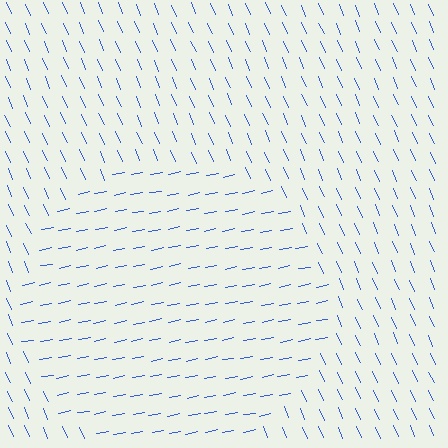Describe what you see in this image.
The image is filled with small blue line segments. A circle region in the image has lines oriented differently from the surrounding lines, creating a visible texture boundary.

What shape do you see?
I see a circle.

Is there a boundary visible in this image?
Yes, there is a texture boundary formed by a change in line orientation.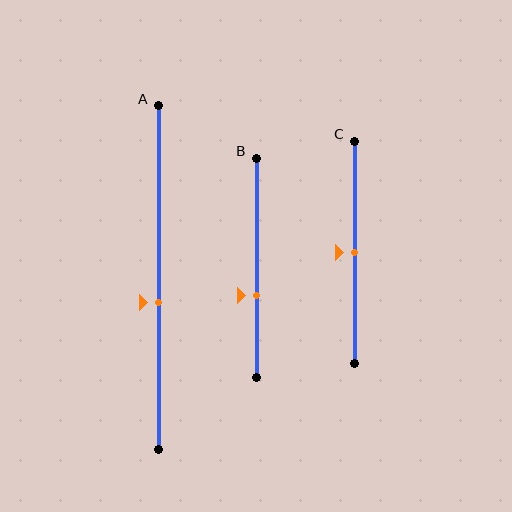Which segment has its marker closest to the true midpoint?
Segment C has its marker closest to the true midpoint.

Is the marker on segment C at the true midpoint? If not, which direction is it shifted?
Yes, the marker on segment C is at the true midpoint.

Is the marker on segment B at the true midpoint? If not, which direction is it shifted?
No, the marker on segment B is shifted downward by about 13% of the segment length.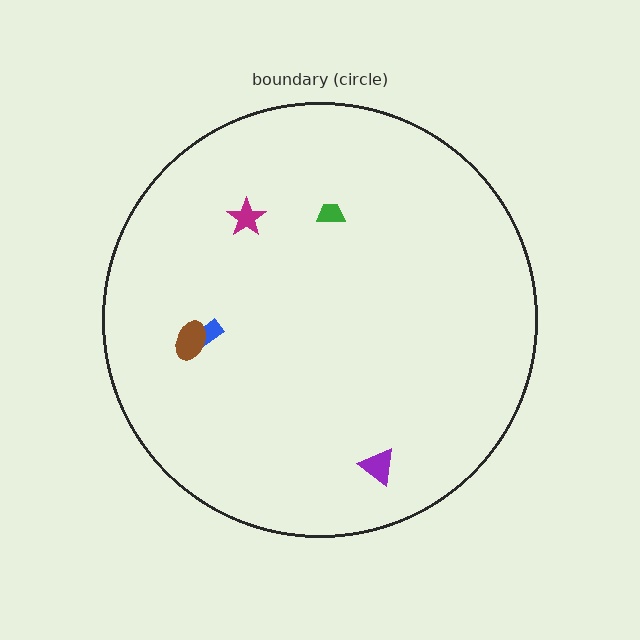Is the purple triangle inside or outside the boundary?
Inside.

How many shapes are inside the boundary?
5 inside, 0 outside.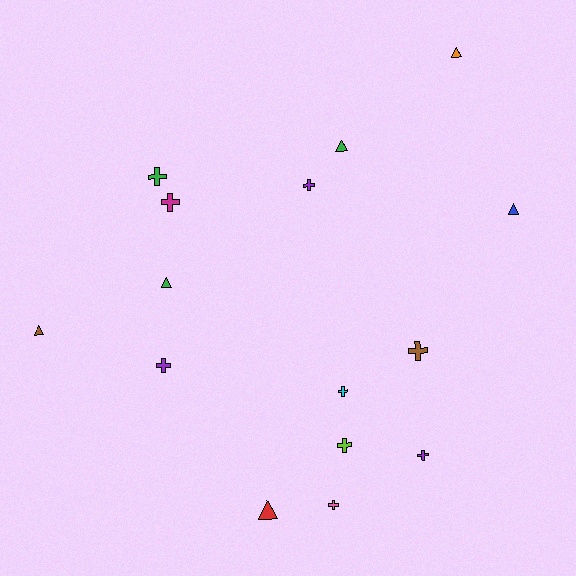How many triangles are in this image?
There are 6 triangles.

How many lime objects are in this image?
There is 1 lime object.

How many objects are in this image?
There are 15 objects.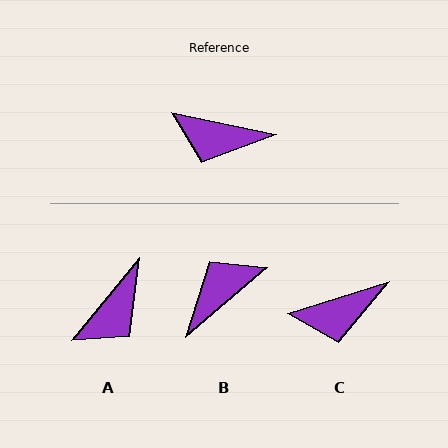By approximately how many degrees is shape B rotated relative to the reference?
Approximately 128 degrees clockwise.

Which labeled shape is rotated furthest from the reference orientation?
B, about 128 degrees away.